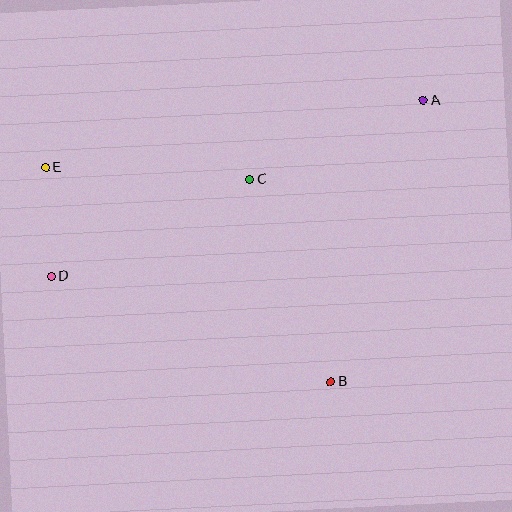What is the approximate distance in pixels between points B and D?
The distance between B and D is approximately 299 pixels.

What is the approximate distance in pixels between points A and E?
The distance between A and E is approximately 384 pixels.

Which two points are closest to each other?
Points D and E are closest to each other.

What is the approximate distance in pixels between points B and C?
The distance between B and C is approximately 218 pixels.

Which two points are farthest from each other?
Points A and D are farthest from each other.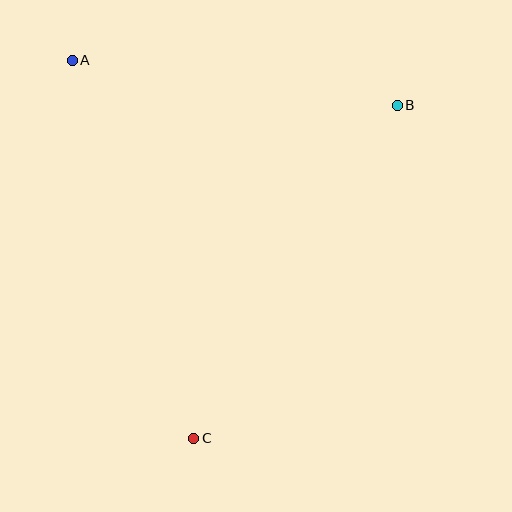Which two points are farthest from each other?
Points A and C are farthest from each other.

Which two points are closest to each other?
Points A and B are closest to each other.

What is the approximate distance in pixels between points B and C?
The distance between B and C is approximately 390 pixels.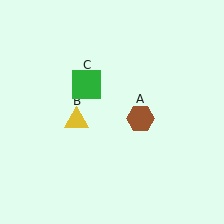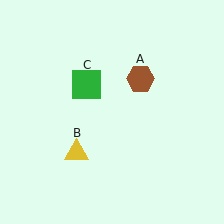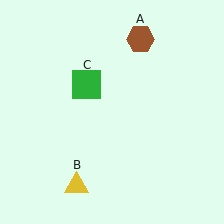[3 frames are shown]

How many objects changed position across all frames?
2 objects changed position: brown hexagon (object A), yellow triangle (object B).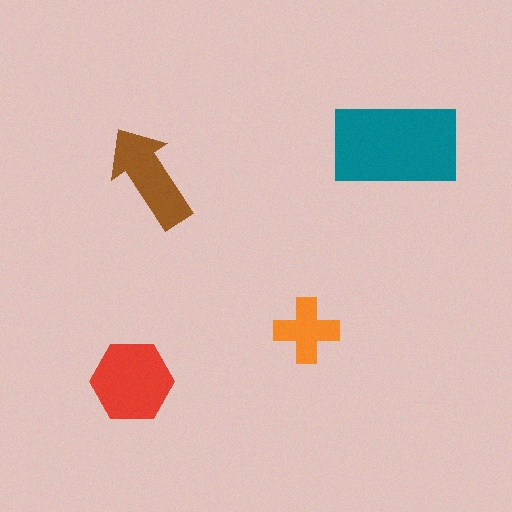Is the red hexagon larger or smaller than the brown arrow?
Larger.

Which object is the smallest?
The orange cross.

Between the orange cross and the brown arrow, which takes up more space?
The brown arrow.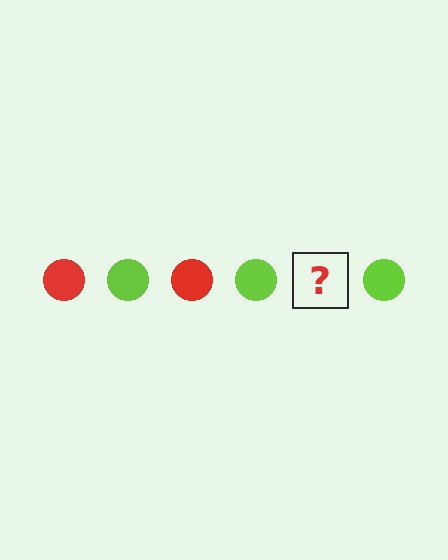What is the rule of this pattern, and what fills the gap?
The rule is that the pattern cycles through red, lime circles. The gap should be filled with a red circle.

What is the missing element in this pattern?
The missing element is a red circle.